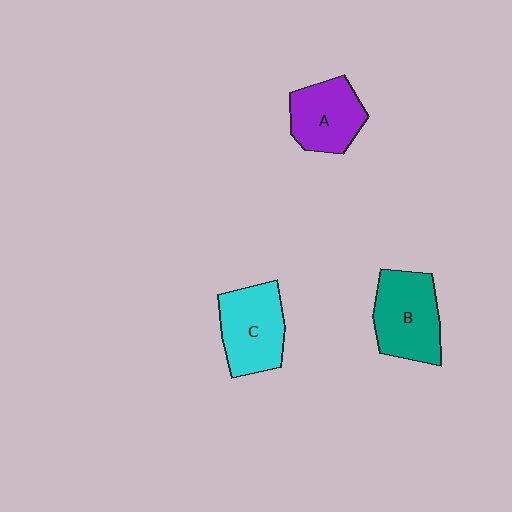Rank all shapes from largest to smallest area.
From largest to smallest: B (teal), C (cyan), A (purple).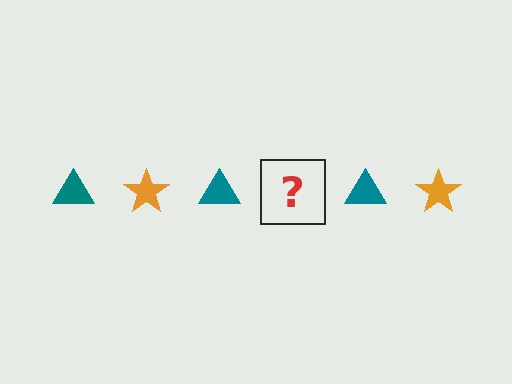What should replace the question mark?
The question mark should be replaced with an orange star.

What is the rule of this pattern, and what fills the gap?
The rule is that the pattern alternates between teal triangle and orange star. The gap should be filled with an orange star.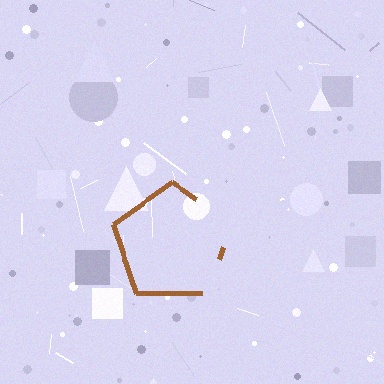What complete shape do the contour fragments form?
The contour fragments form a pentagon.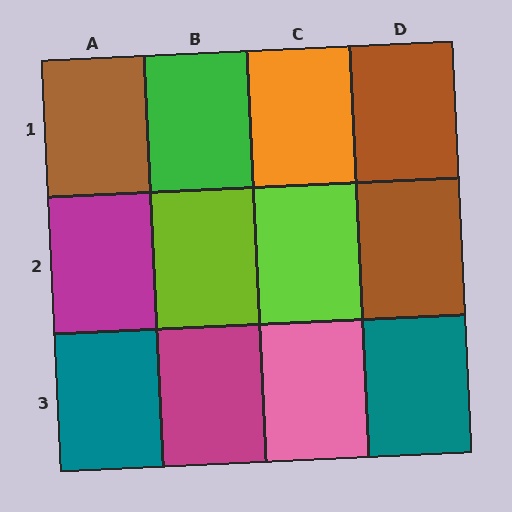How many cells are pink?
1 cell is pink.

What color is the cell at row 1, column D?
Brown.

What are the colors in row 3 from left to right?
Teal, magenta, pink, teal.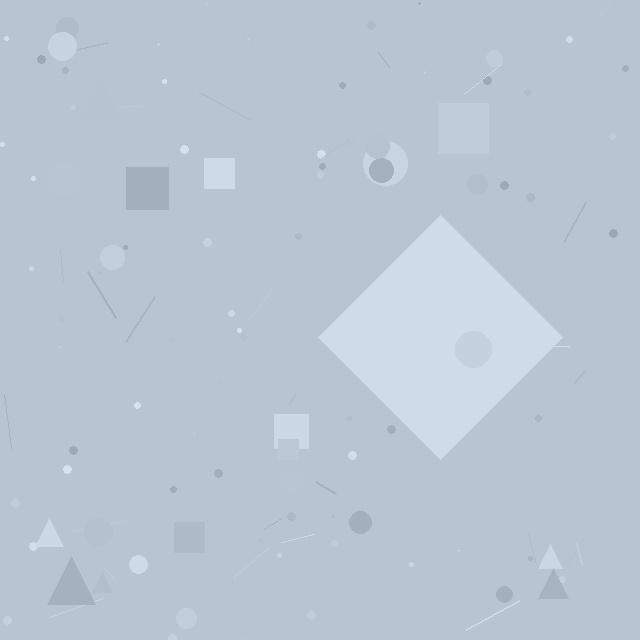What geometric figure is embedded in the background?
A diamond is embedded in the background.